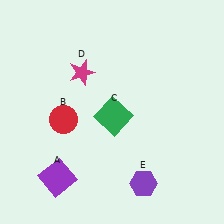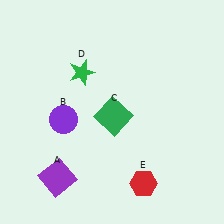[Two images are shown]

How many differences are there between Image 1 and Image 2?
There are 3 differences between the two images.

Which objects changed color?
B changed from red to purple. D changed from magenta to green. E changed from purple to red.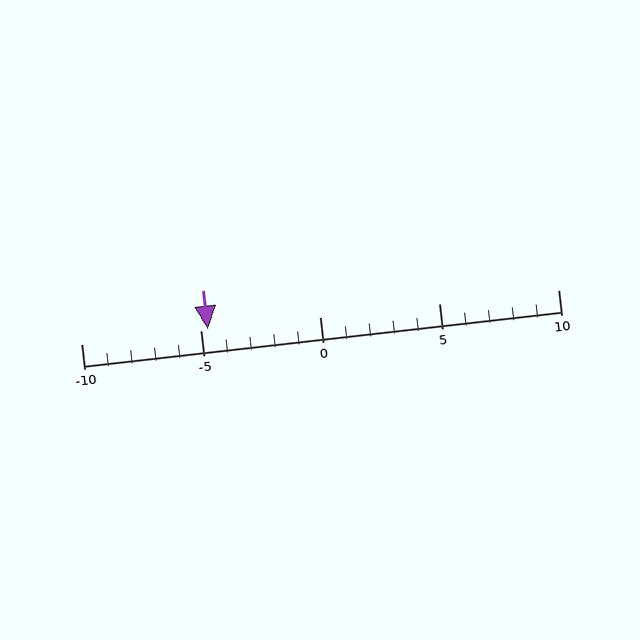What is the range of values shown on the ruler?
The ruler shows values from -10 to 10.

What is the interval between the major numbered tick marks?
The major tick marks are spaced 5 units apart.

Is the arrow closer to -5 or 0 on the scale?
The arrow is closer to -5.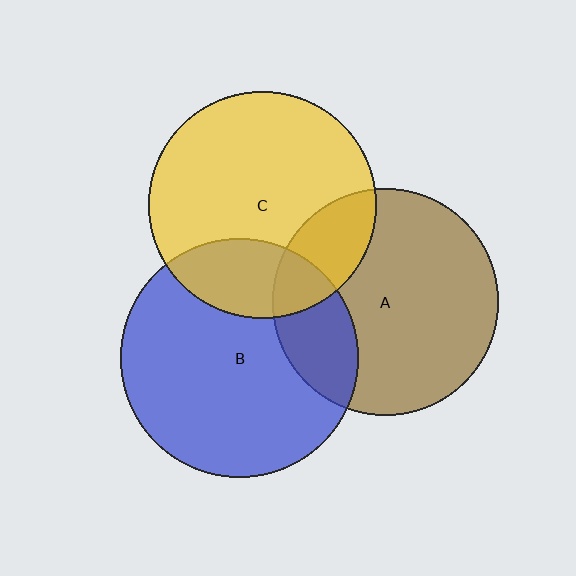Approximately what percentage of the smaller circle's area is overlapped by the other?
Approximately 20%.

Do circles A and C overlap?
Yes.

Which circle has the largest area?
Circle B (blue).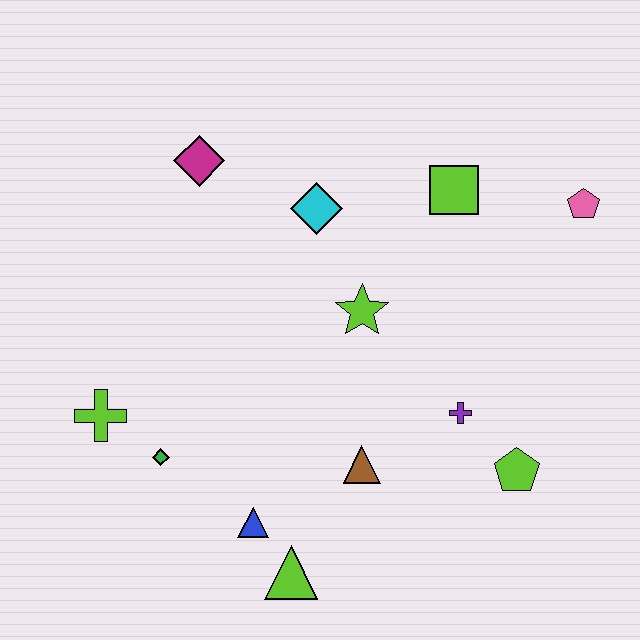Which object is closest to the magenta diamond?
The cyan diamond is closest to the magenta diamond.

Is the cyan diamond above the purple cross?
Yes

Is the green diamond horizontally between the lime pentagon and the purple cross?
No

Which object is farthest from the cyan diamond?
The lime triangle is farthest from the cyan diamond.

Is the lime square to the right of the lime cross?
Yes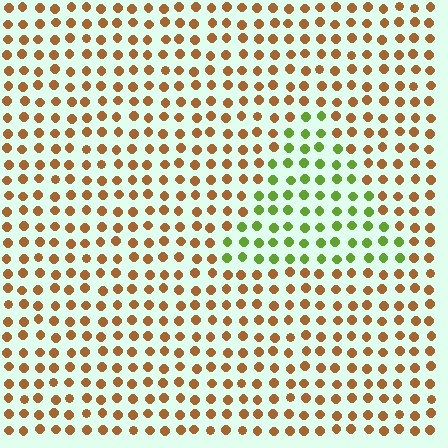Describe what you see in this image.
The image is filled with small brown elements in a uniform arrangement. A triangle-shaped region is visible where the elements are tinted to a slightly different hue, forming a subtle color boundary.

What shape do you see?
I see a triangle.